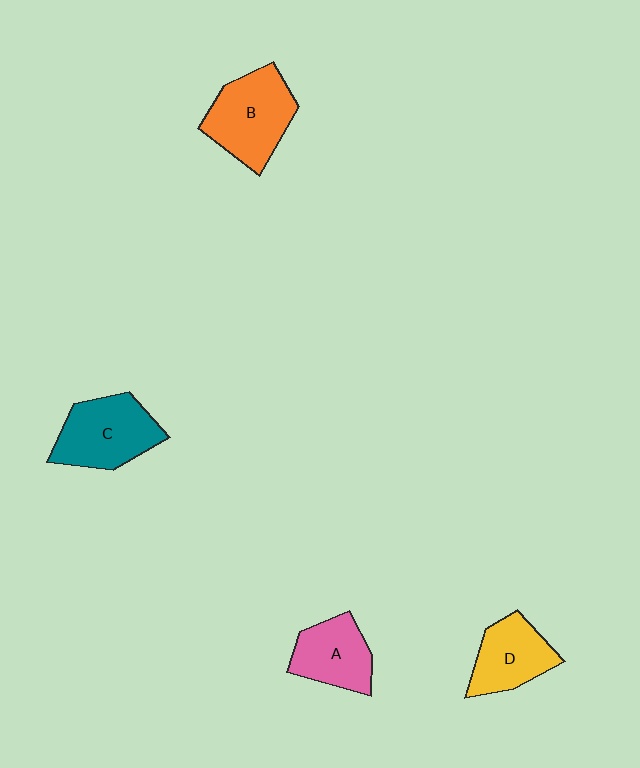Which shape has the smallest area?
Shape A (pink).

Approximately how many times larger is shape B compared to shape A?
Approximately 1.3 times.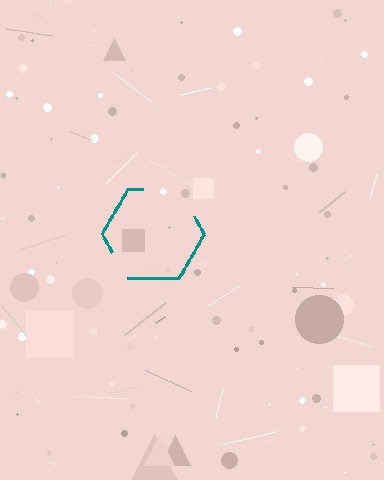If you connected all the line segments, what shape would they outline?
They would outline a hexagon.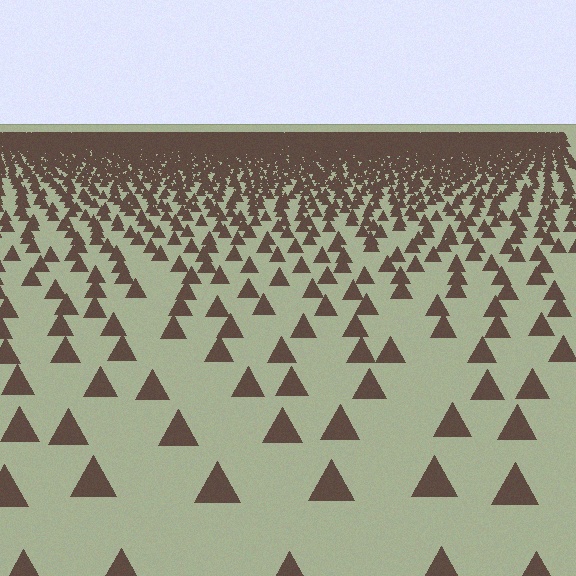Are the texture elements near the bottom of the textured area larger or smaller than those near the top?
Larger. Near the bottom, elements are closer to the viewer and appear at a bigger on-screen size.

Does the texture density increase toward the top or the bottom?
Density increases toward the top.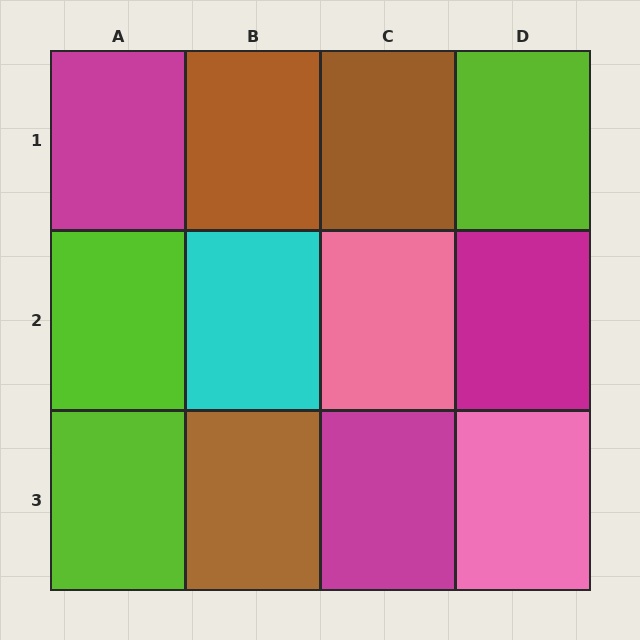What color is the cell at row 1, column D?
Lime.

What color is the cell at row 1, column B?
Brown.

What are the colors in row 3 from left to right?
Lime, brown, magenta, pink.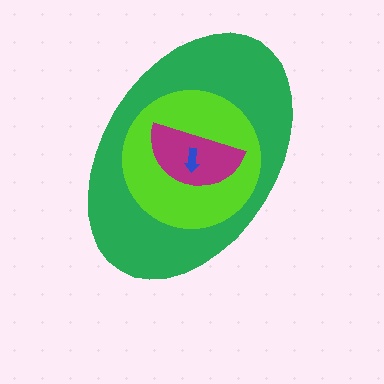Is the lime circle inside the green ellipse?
Yes.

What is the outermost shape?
The green ellipse.